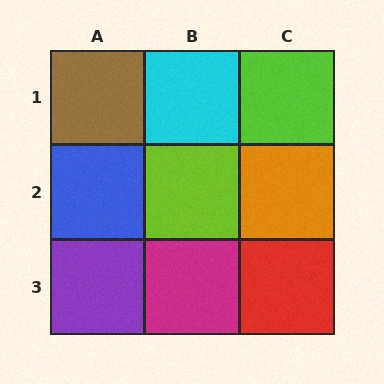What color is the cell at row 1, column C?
Lime.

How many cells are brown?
1 cell is brown.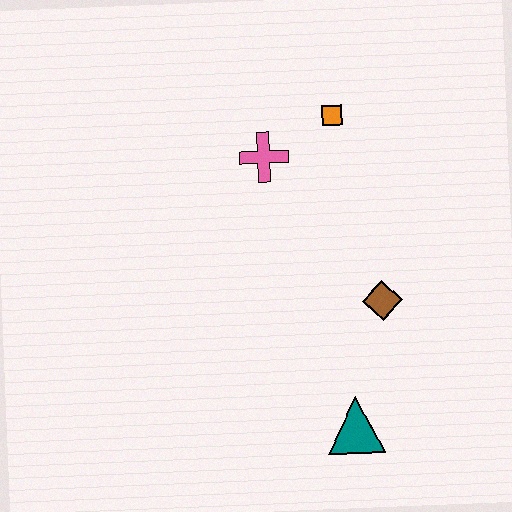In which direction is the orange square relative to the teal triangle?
The orange square is above the teal triangle.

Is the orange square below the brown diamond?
No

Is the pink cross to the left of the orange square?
Yes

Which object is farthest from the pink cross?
The teal triangle is farthest from the pink cross.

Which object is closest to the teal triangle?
The brown diamond is closest to the teal triangle.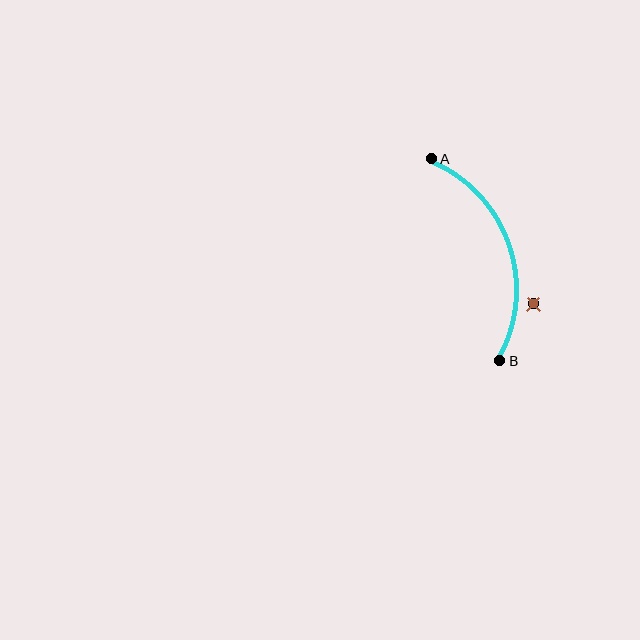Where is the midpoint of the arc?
The arc midpoint is the point on the curve farthest from the straight line joining A and B. It sits to the right of that line.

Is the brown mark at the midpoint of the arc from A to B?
No — the brown mark does not lie on the arc at all. It sits slightly outside the curve.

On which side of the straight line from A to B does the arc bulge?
The arc bulges to the right of the straight line connecting A and B.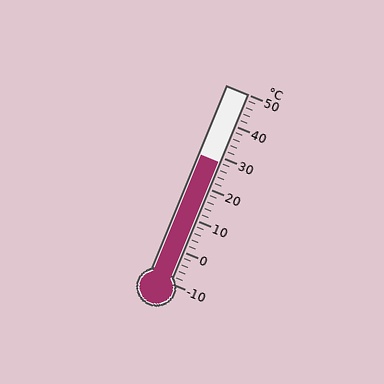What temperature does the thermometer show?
The thermometer shows approximately 28°C.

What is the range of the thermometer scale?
The thermometer scale ranges from -10°C to 50°C.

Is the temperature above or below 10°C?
The temperature is above 10°C.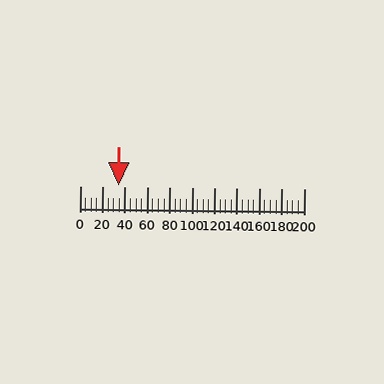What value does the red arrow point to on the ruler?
The red arrow points to approximately 34.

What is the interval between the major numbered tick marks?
The major tick marks are spaced 20 units apart.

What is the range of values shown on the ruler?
The ruler shows values from 0 to 200.